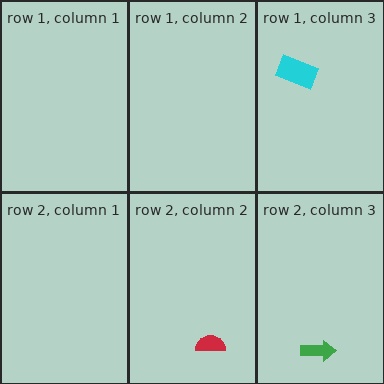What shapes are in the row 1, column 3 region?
The cyan rectangle.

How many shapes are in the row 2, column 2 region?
1.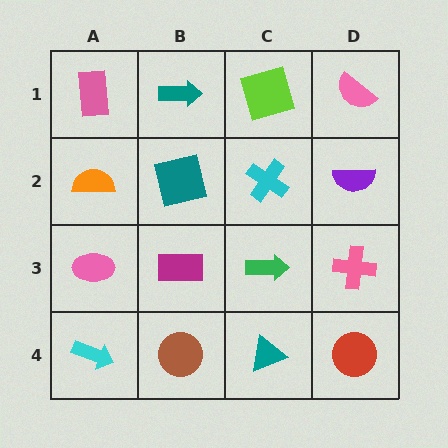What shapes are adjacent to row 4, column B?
A magenta rectangle (row 3, column B), a cyan arrow (row 4, column A), a teal triangle (row 4, column C).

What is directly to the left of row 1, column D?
A lime square.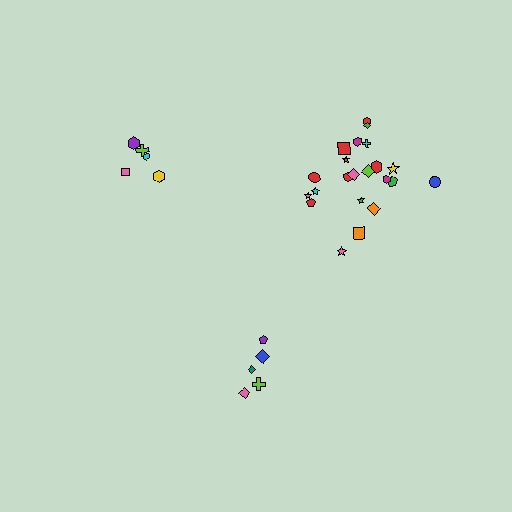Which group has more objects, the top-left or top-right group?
The top-right group.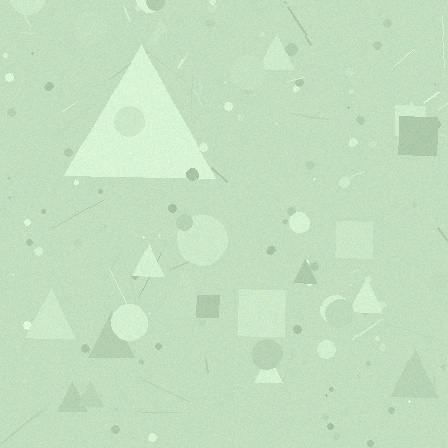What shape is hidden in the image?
A triangle is hidden in the image.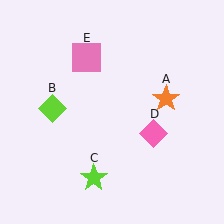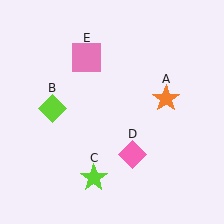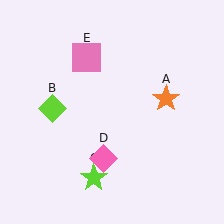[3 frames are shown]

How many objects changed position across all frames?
1 object changed position: pink diamond (object D).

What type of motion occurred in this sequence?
The pink diamond (object D) rotated clockwise around the center of the scene.